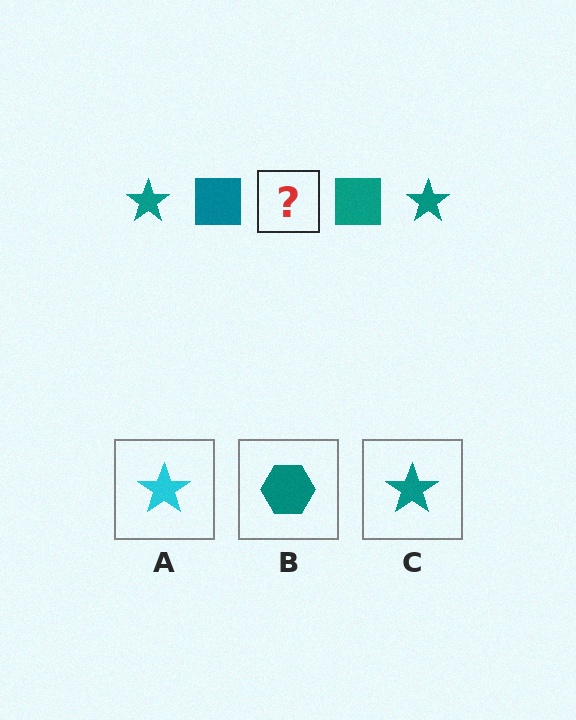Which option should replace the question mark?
Option C.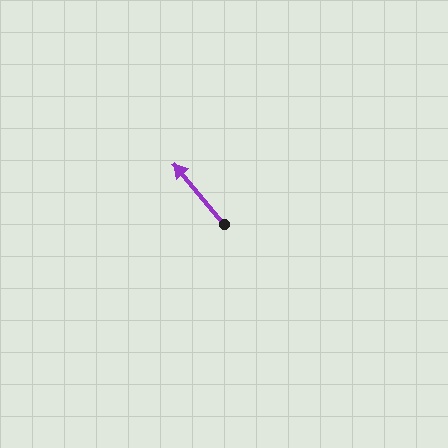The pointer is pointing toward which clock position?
Roughly 11 o'clock.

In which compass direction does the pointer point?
Northwest.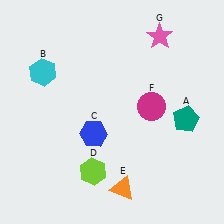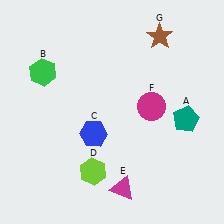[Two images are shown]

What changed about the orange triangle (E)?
In Image 1, E is orange. In Image 2, it changed to magenta.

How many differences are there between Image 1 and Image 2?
There are 3 differences between the two images.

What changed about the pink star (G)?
In Image 1, G is pink. In Image 2, it changed to brown.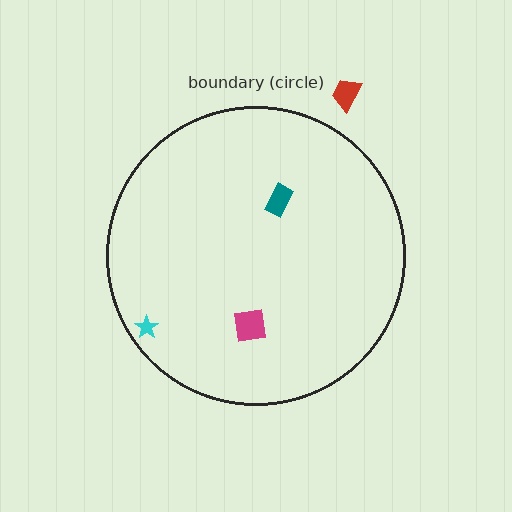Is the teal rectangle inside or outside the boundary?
Inside.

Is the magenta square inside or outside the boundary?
Inside.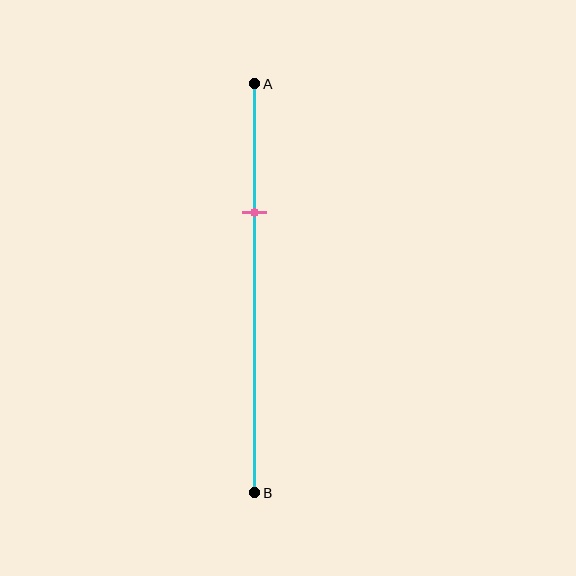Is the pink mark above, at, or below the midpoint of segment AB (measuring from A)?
The pink mark is above the midpoint of segment AB.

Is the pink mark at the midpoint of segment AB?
No, the mark is at about 30% from A, not at the 50% midpoint.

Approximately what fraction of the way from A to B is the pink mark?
The pink mark is approximately 30% of the way from A to B.